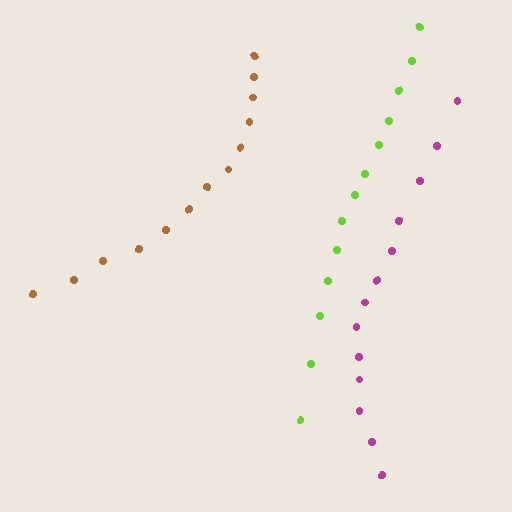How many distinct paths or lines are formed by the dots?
There are 3 distinct paths.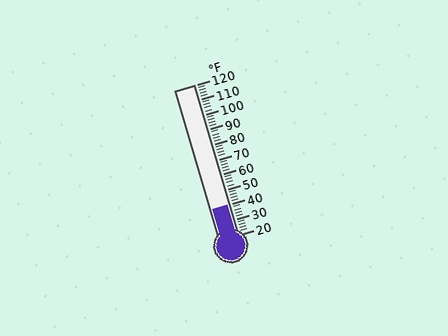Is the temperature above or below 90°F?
The temperature is below 90°F.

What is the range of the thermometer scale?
The thermometer scale ranges from 20°F to 120°F.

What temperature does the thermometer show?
The thermometer shows approximately 40°F.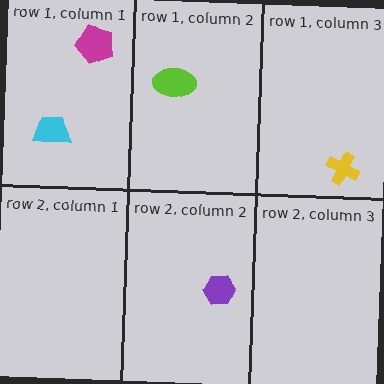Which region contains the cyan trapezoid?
The row 1, column 1 region.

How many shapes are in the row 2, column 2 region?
1.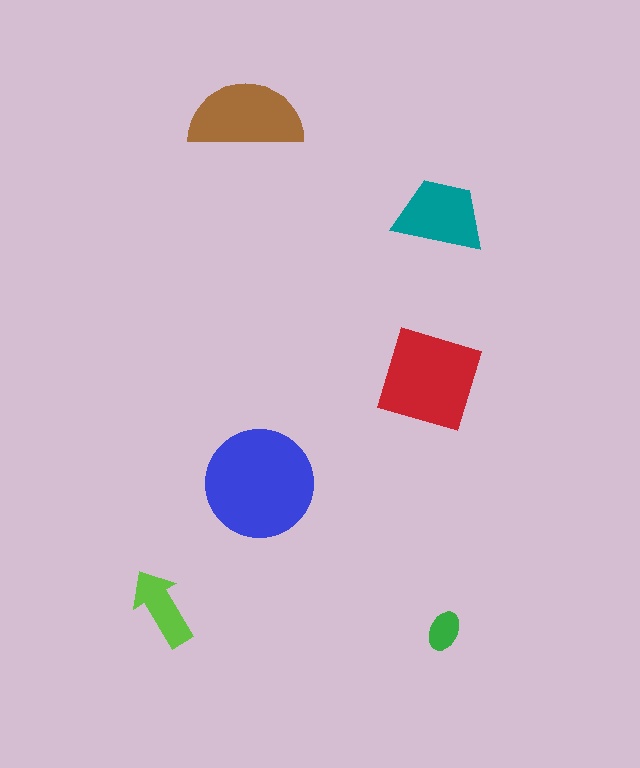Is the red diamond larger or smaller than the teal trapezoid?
Larger.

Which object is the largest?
The blue circle.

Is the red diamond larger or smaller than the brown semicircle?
Larger.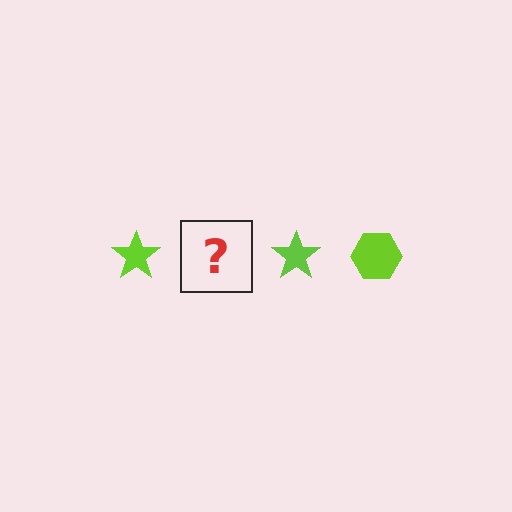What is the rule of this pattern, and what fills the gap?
The rule is that the pattern cycles through star, hexagon shapes in lime. The gap should be filled with a lime hexagon.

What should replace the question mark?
The question mark should be replaced with a lime hexagon.